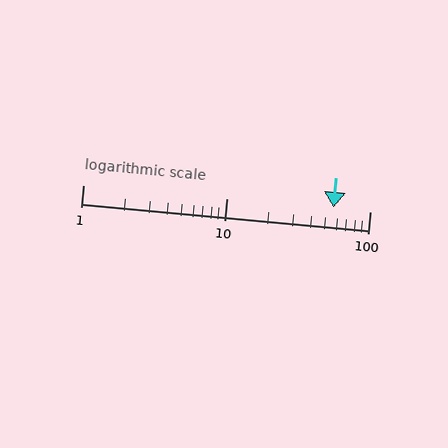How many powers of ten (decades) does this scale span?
The scale spans 2 decades, from 1 to 100.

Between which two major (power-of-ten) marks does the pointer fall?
The pointer is between 10 and 100.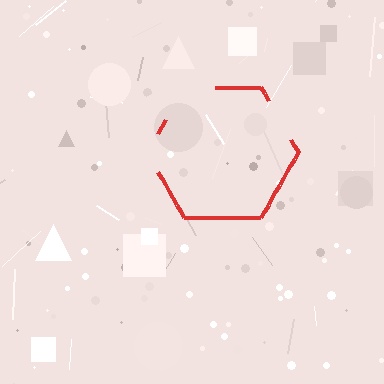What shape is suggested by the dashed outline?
The dashed outline suggests a hexagon.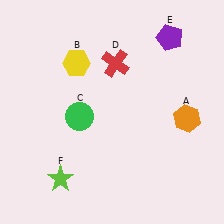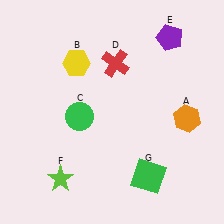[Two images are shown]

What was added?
A green square (G) was added in Image 2.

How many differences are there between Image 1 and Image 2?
There is 1 difference between the two images.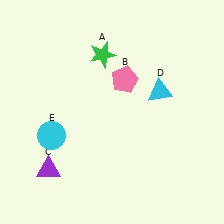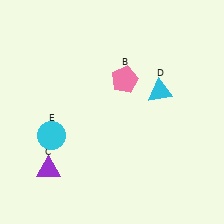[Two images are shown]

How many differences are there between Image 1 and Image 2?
There is 1 difference between the two images.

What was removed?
The green star (A) was removed in Image 2.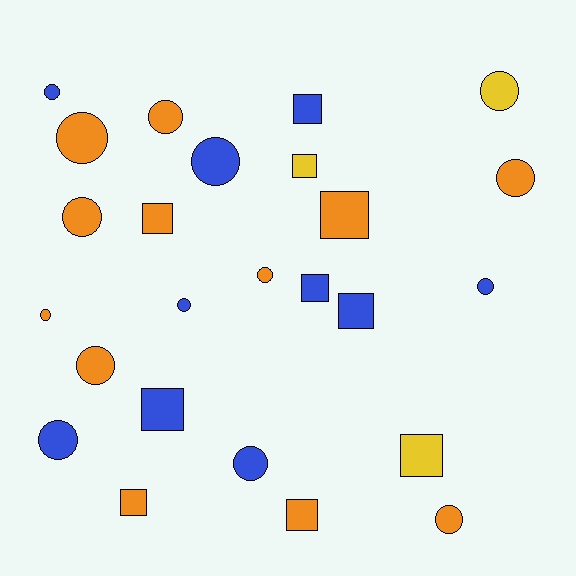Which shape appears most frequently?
Circle, with 15 objects.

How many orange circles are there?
There are 8 orange circles.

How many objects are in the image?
There are 25 objects.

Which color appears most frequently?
Orange, with 12 objects.